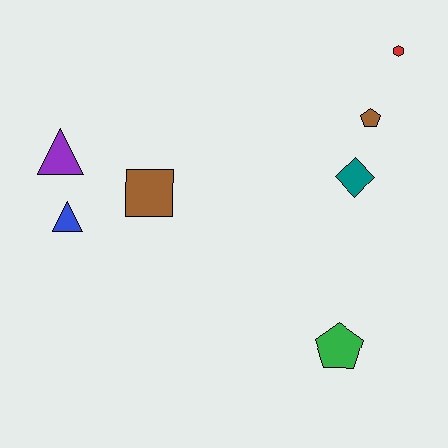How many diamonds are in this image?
There is 1 diamond.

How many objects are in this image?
There are 7 objects.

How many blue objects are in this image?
There is 1 blue object.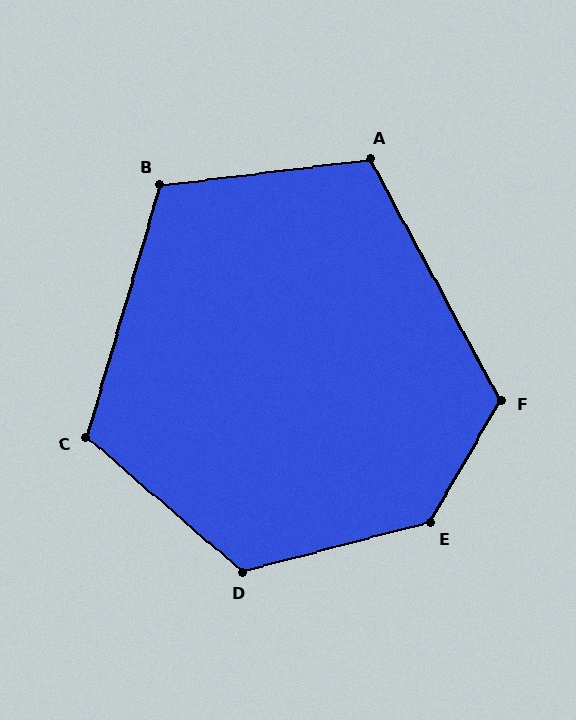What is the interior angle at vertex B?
Approximately 113 degrees (obtuse).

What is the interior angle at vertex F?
Approximately 122 degrees (obtuse).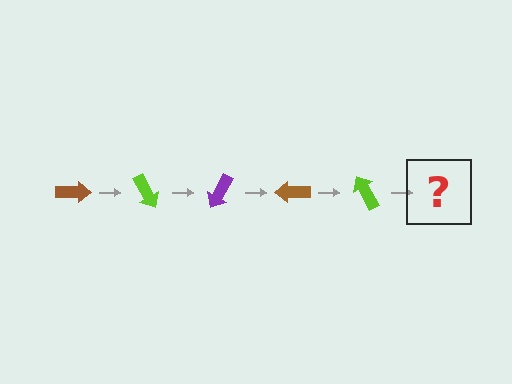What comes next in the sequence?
The next element should be a purple arrow, rotated 300 degrees from the start.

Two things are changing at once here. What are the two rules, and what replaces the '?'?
The two rules are that it rotates 60 degrees each step and the color cycles through brown, lime, and purple. The '?' should be a purple arrow, rotated 300 degrees from the start.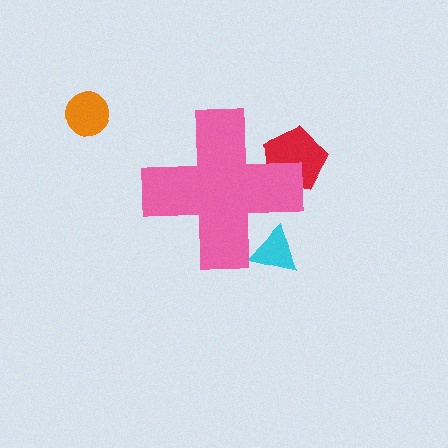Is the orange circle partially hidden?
No, the orange circle is fully visible.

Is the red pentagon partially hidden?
Yes, the red pentagon is partially hidden behind the pink cross.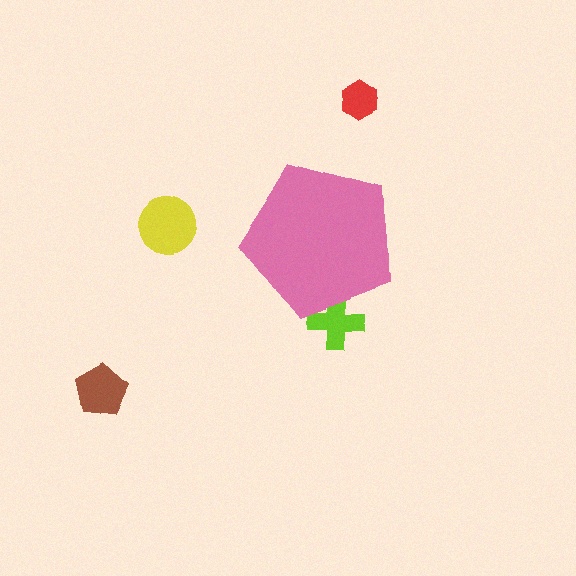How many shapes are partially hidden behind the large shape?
1 shape is partially hidden.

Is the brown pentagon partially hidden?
No, the brown pentagon is fully visible.